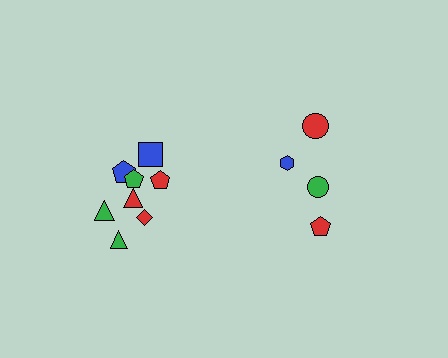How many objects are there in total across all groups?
There are 12 objects.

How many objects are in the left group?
There are 8 objects.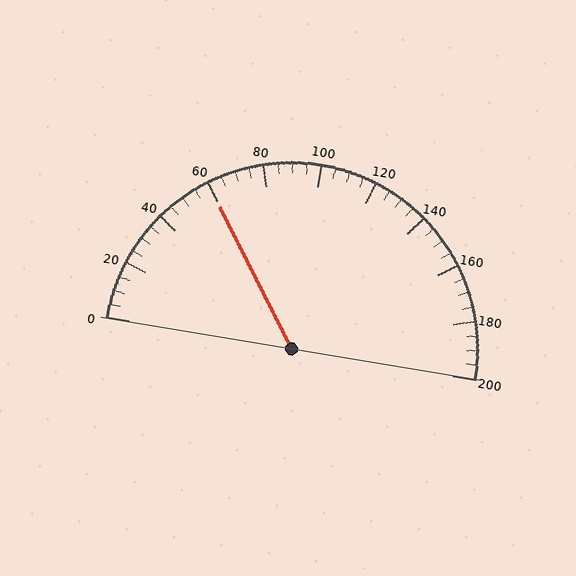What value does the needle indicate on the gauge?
The needle indicates approximately 60.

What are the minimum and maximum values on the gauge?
The gauge ranges from 0 to 200.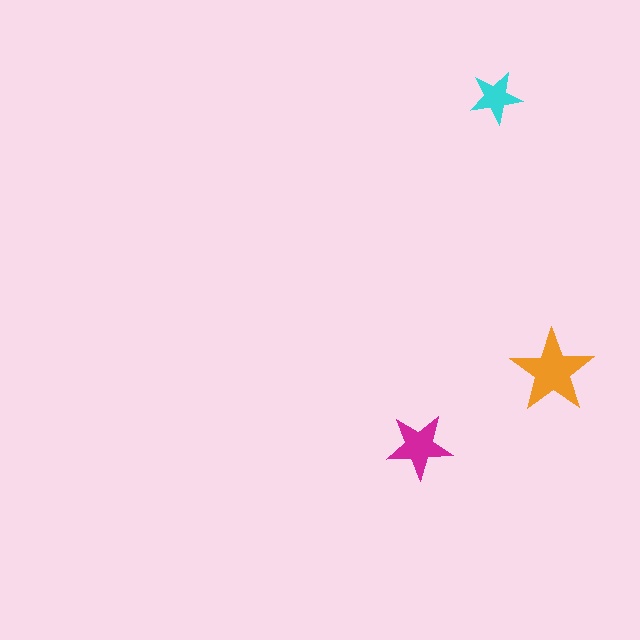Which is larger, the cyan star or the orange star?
The orange one.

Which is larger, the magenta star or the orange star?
The orange one.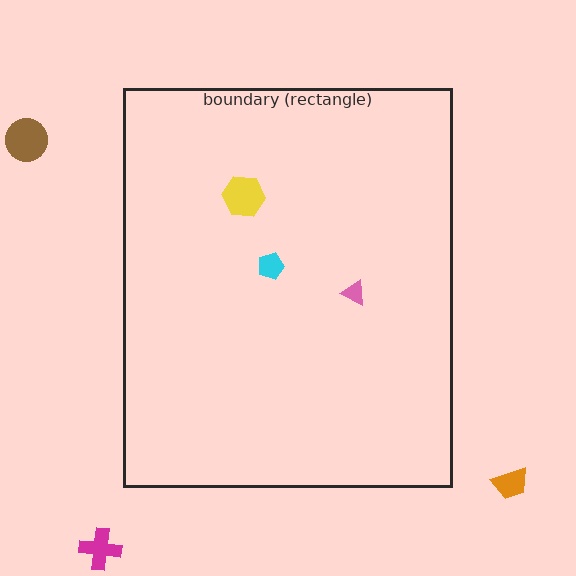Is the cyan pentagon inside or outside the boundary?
Inside.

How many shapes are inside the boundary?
3 inside, 3 outside.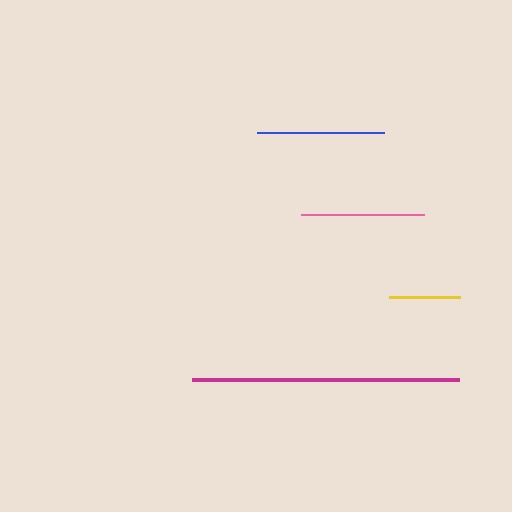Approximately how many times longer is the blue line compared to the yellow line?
The blue line is approximately 1.8 times the length of the yellow line.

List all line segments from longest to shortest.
From longest to shortest: magenta, blue, pink, yellow.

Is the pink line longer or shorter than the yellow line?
The pink line is longer than the yellow line.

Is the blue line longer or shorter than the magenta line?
The magenta line is longer than the blue line.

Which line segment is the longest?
The magenta line is the longest at approximately 267 pixels.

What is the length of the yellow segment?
The yellow segment is approximately 71 pixels long.